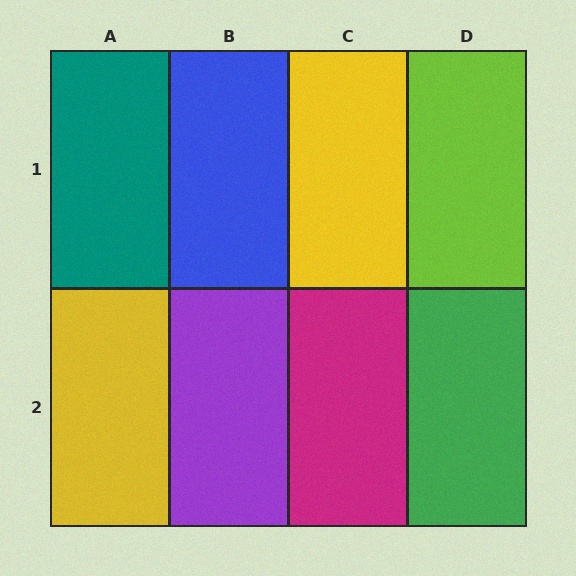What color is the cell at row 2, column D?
Green.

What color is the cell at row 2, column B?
Purple.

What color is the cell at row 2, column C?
Magenta.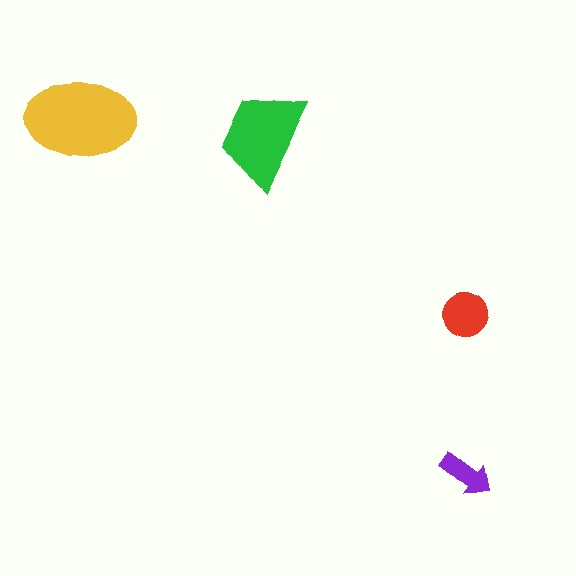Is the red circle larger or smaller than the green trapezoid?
Smaller.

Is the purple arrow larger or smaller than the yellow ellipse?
Smaller.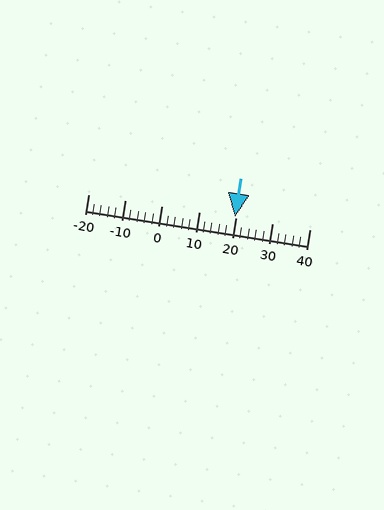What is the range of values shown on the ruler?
The ruler shows values from -20 to 40.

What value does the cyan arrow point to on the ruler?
The cyan arrow points to approximately 20.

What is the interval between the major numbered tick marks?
The major tick marks are spaced 10 units apart.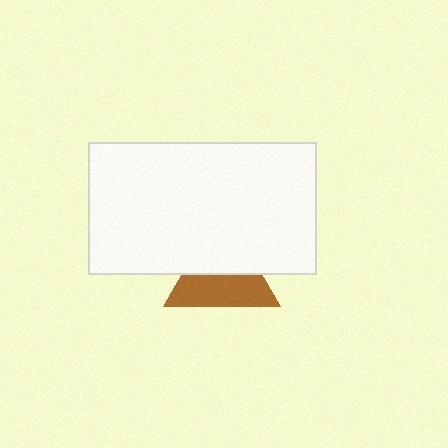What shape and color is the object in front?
The object in front is a white rectangle.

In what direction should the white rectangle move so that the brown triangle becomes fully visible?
The white rectangle should move up. That is the shortest direction to clear the overlap and leave the brown triangle fully visible.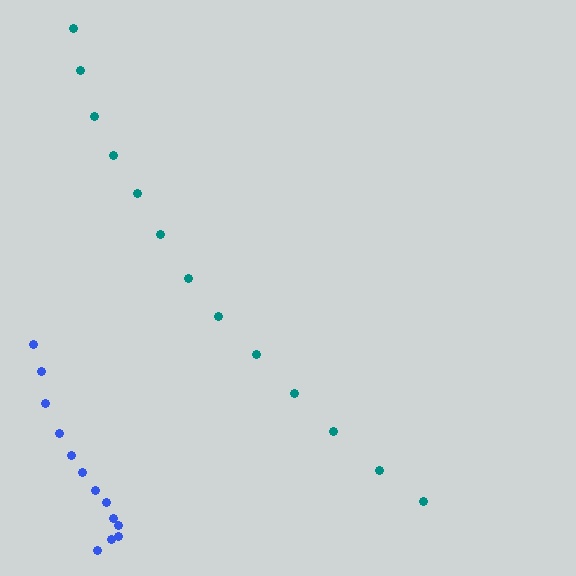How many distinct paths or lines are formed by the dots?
There are 2 distinct paths.